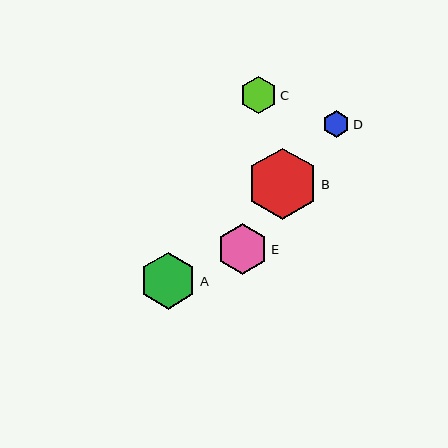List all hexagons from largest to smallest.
From largest to smallest: B, A, E, C, D.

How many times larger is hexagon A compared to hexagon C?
Hexagon A is approximately 1.5 times the size of hexagon C.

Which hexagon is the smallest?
Hexagon D is the smallest with a size of approximately 27 pixels.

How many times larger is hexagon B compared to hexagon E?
Hexagon B is approximately 1.4 times the size of hexagon E.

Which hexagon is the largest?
Hexagon B is the largest with a size of approximately 72 pixels.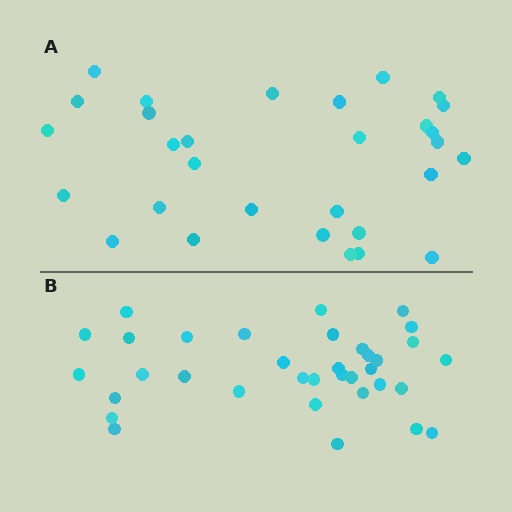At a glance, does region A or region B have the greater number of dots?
Region B (the bottom region) has more dots.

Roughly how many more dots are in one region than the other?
Region B has about 5 more dots than region A.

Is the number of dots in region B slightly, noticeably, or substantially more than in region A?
Region B has only slightly more — the two regions are fairly close. The ratio is roughly 1.2 to 1.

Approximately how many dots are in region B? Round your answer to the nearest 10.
About 40 dots. (The exact count is 35, which rounds to 40.)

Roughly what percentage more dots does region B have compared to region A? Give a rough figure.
About 15% more.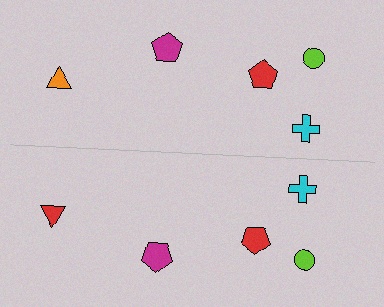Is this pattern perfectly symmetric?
No, the pattern is not perfectly symmetric. The red triangle on the bottom side breaks the symmetry — its mirror counterpart is orange.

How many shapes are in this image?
There are 10 shapes in this image.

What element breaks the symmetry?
The red triangle on the bottom side breaks the symmetry — its mirror counterpart is orange.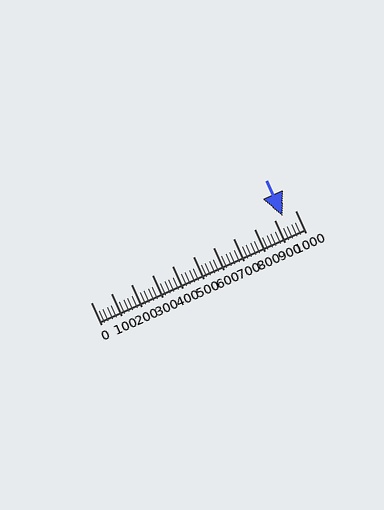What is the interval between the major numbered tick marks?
The major tick marks are spaced 100 units apart.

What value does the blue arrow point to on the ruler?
The blue arrow points to approximately 940.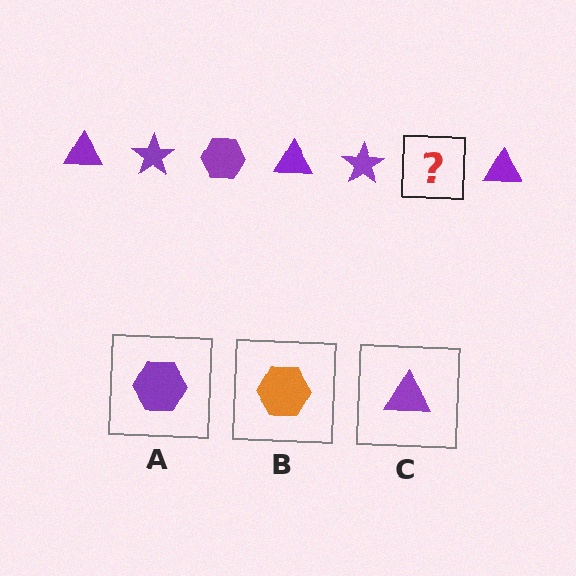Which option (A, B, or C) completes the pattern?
A.